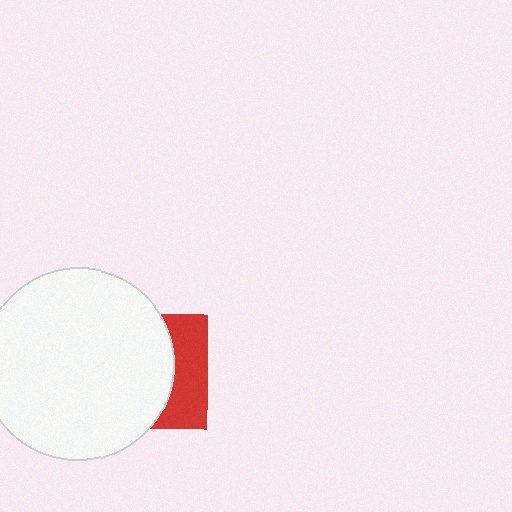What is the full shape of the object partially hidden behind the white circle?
The partially hidden object is a red square.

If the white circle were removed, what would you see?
You would see the complete red square.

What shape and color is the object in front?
The object in front is a white circle.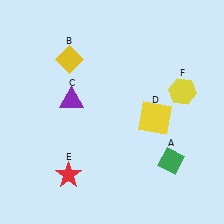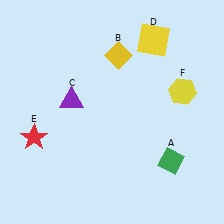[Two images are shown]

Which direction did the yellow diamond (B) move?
The yellow diamond (B) moved right.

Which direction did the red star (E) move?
The red star (E) moved up.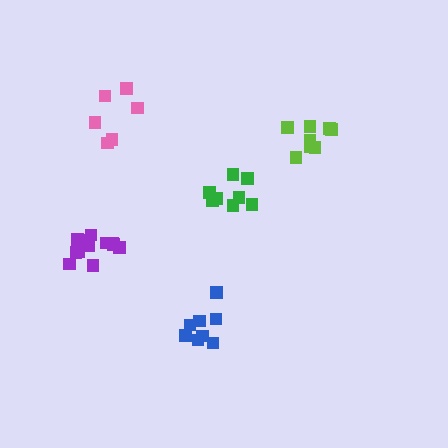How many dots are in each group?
Group 1: 6 dots, Group 2: 8 dots, Group 3: 12 dots, Group 4: 8 dots, Group 5: 8 dots (42 total).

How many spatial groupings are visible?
There are 5 spatial groupings.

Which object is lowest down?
The blue cluster is bottommost.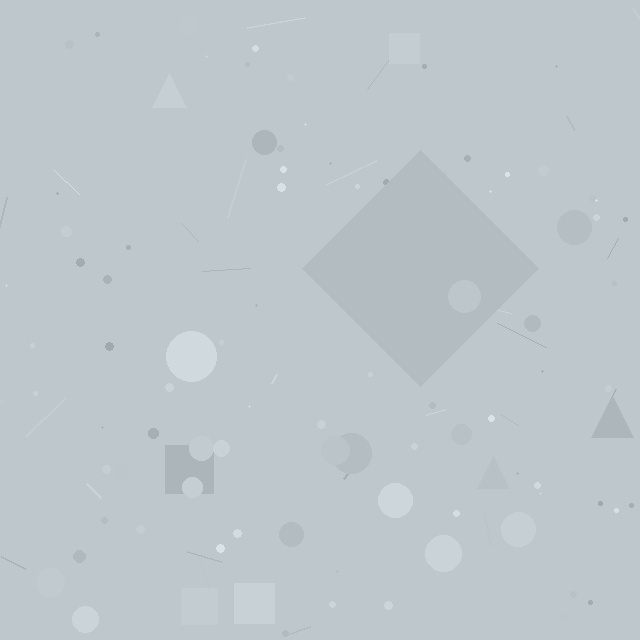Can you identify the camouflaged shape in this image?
The camouflaged shape is a diamond.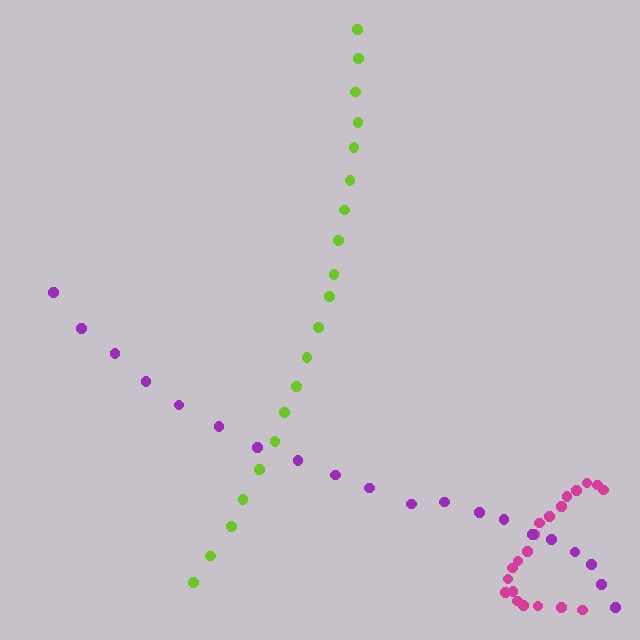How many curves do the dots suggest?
There are 3 distinct paths.